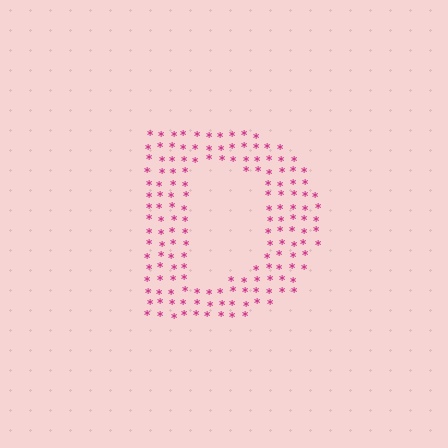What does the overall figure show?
The overall figure shows the letter D.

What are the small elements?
The small elements are asterisks.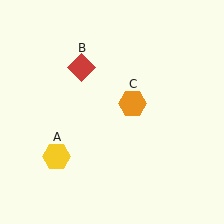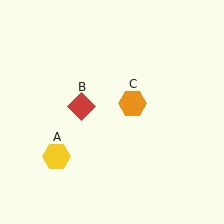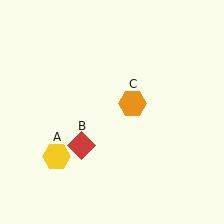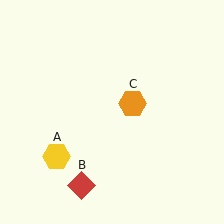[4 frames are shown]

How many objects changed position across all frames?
1 object changed position: red diamond (object B).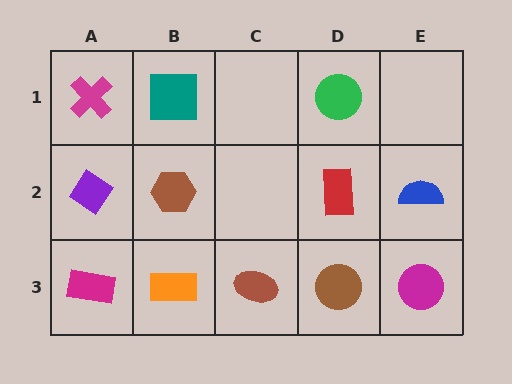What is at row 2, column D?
A red rectangle.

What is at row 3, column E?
A magenta circle.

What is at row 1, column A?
A magenta cross.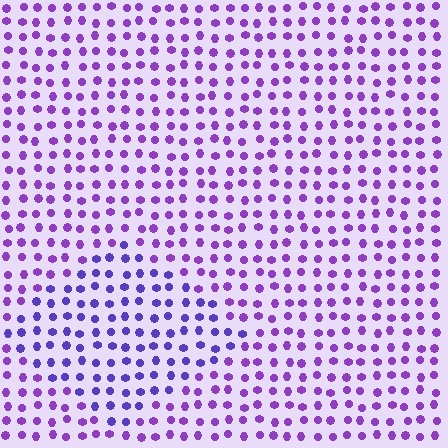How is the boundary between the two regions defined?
The boundary is defined purely by a slight shift in hue (about 26 degrees). Spacing, size, and orientation are identical on both sides.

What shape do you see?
I see a diamond.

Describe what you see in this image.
The image is filled with small purple elements in a uniform arrangement. A diamond-shaped region is visible where the elements are tinted to a slightly different hue, forming a subtle color boundary.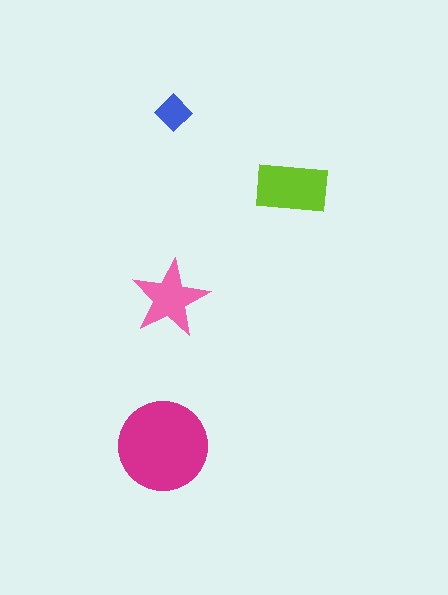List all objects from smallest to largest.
The blue diamond, the pink star, the lime rectangle, the magenta circle.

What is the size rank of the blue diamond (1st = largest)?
4th.